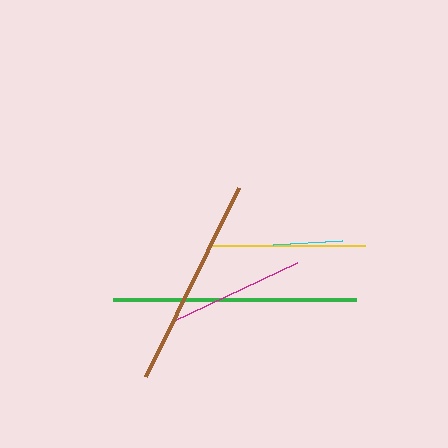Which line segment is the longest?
The green line is the longest at approximately 243 pixels.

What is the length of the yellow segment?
The yellow segment is approximately 153 pixels long.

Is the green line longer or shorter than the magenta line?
The green line is longer than the magenta line.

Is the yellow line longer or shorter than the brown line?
The brown line is longer than the yellow line.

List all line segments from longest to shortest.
From longest to shortest: green, brown, yellow, magenta, cyan.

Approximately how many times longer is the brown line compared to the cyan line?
The brown line is approximately 3.1 times the length of the cyan line.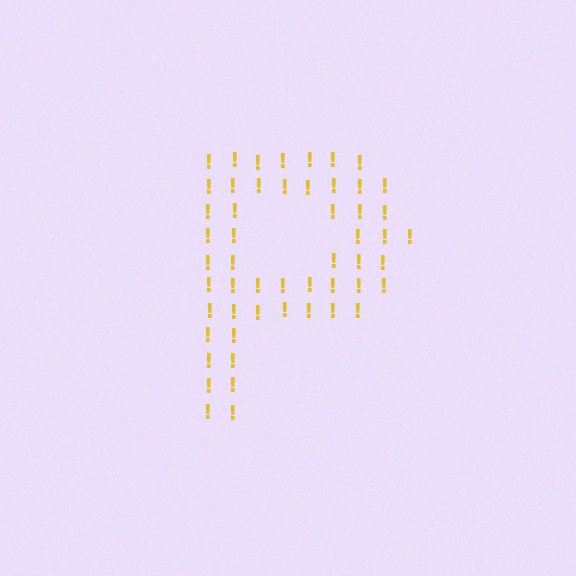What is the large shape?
The large shape is the letter P.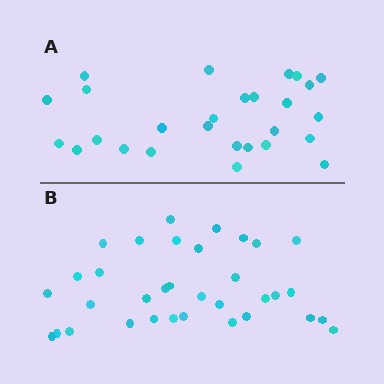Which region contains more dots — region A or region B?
Region B (the bottom region) has more dots.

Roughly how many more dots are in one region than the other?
Region B has roughly 8 or so more dots than region A.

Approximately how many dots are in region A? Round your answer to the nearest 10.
About 30 dots. (The exact count is 27, which rounds to 30.)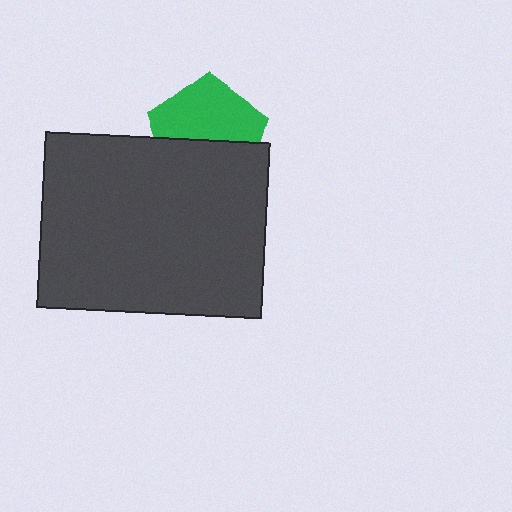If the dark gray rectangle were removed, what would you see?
You would see the complete green pentagon.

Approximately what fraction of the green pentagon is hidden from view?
Roughly 46% of the green pentagon is hidden behind the dark gray rectangle.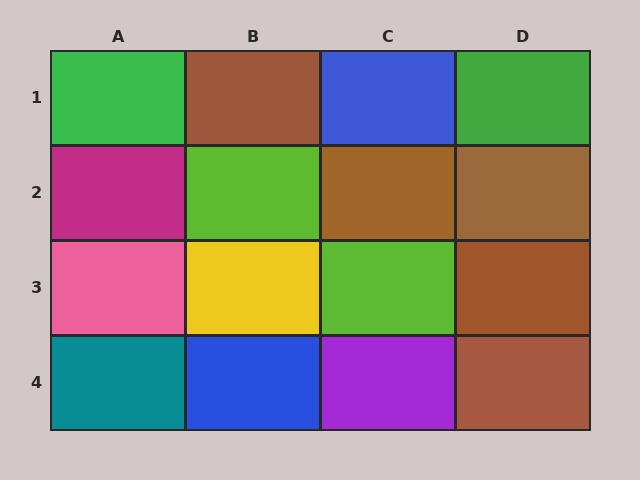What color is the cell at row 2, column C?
Brown.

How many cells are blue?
2 cells are blue.